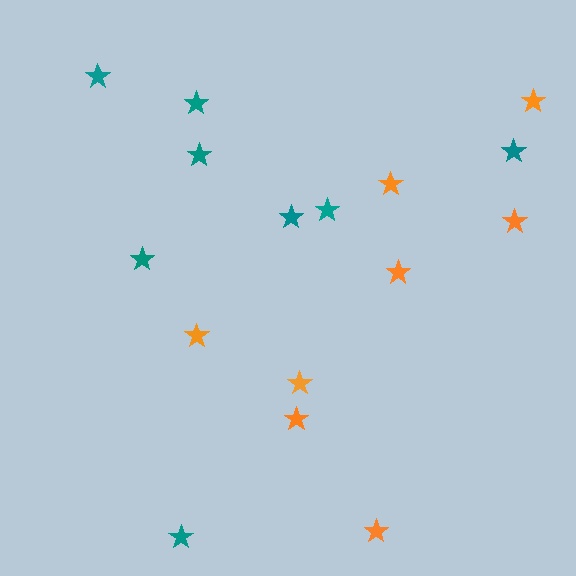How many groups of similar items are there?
There are 2 groups: one group of teal stars (8) and one group of orange stars (8).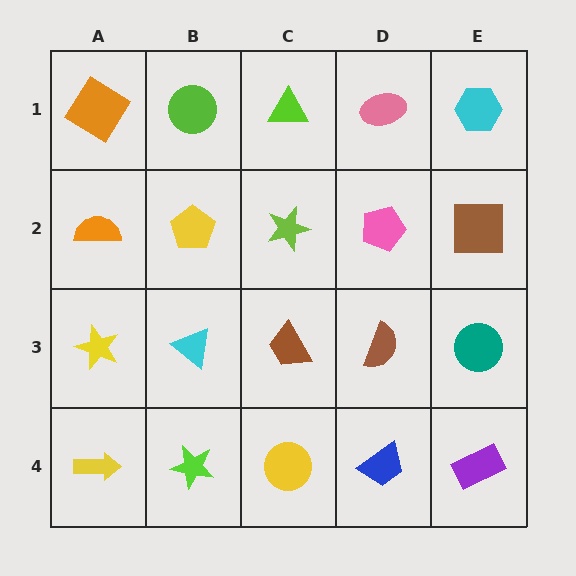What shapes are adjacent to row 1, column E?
A brown square (row 2, column E), a pink ellipse (row 1, column D).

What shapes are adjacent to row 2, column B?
A lime circle (row 1, column B), a cyan triangle (row 3, column B), an orange semicircle (row 2, column A), a lime star (row 2, column C).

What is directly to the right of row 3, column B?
A brown trapezoid.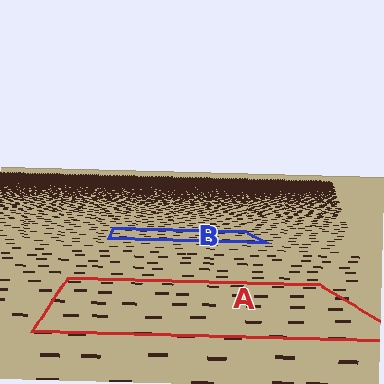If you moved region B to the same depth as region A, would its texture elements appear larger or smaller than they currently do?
They would appear larger. At a closer depth, the same texture elements are projected at a bigger on-screen size.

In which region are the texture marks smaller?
The texture marks are smaller in region B, because it is farther away.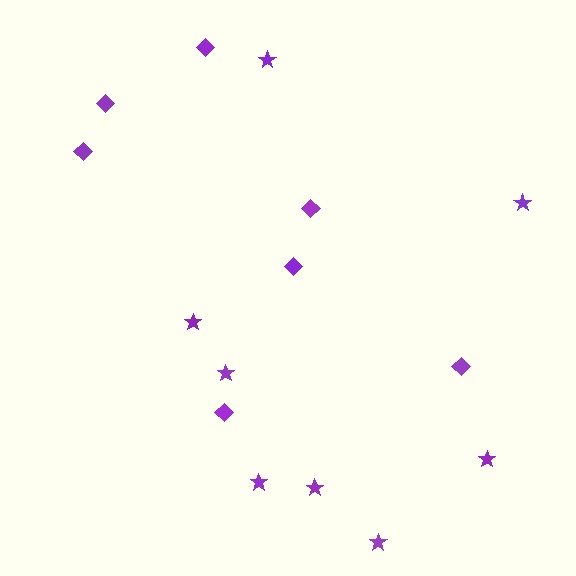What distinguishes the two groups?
There are 2 groups: one group of stars (8) and one group of diamonds (7).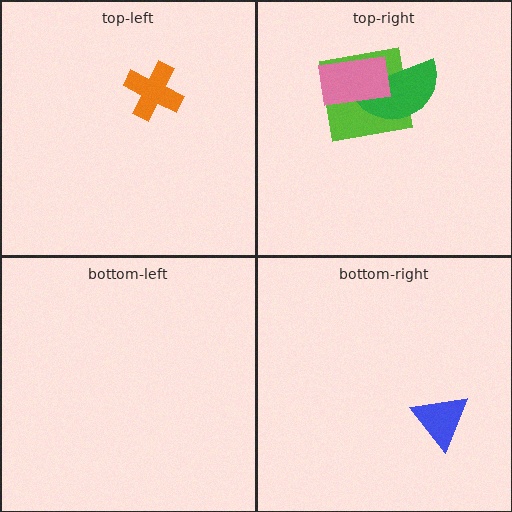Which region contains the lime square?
The top-right region.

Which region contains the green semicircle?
The top-right region.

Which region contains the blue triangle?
The bottom-right region.